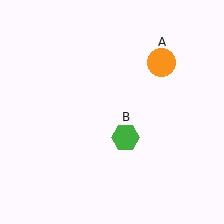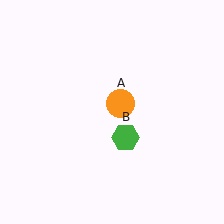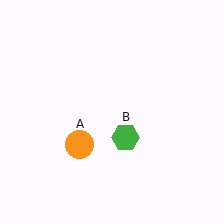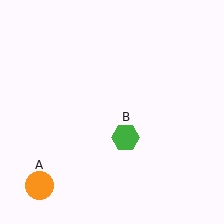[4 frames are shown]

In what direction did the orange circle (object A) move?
The orange circle (object A) moved down and to the left.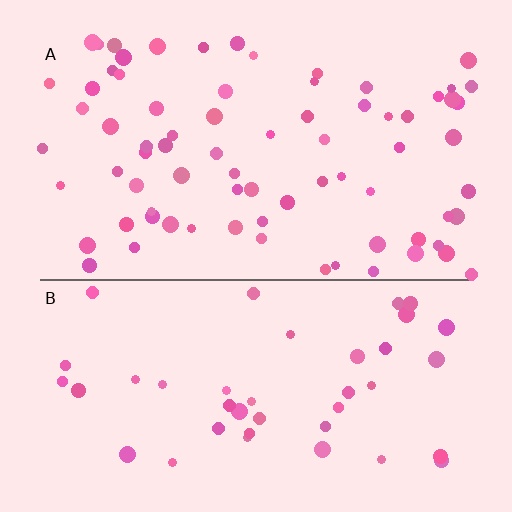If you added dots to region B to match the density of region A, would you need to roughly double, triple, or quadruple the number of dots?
Approximately double.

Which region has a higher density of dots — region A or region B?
A (the top).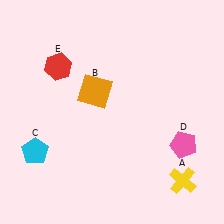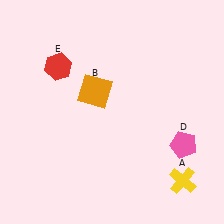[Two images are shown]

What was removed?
The cyan pentagon (C) was removed in Image 2.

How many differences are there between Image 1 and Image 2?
There is 1 difference between the two images.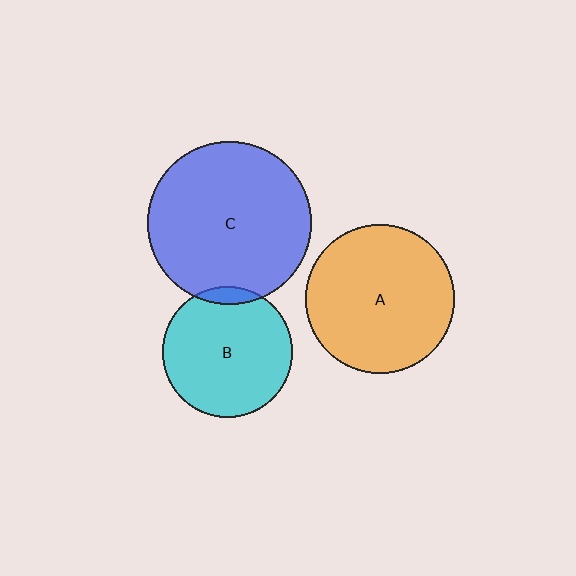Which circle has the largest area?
Circle C (blue).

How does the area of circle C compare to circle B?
Approximately 1.6 times.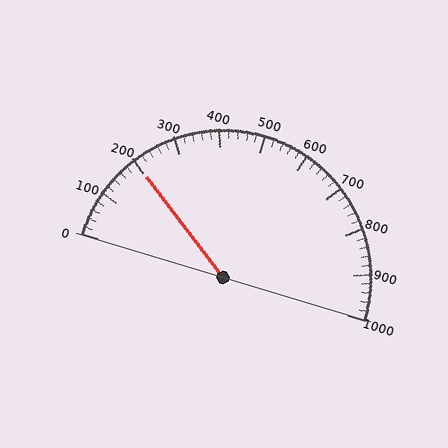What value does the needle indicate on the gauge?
The needle indicates approximately 200.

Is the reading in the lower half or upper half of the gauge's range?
The reading is in the lower half of the range (0 to 1000).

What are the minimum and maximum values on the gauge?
The gauge ranges from 0 to 1000.